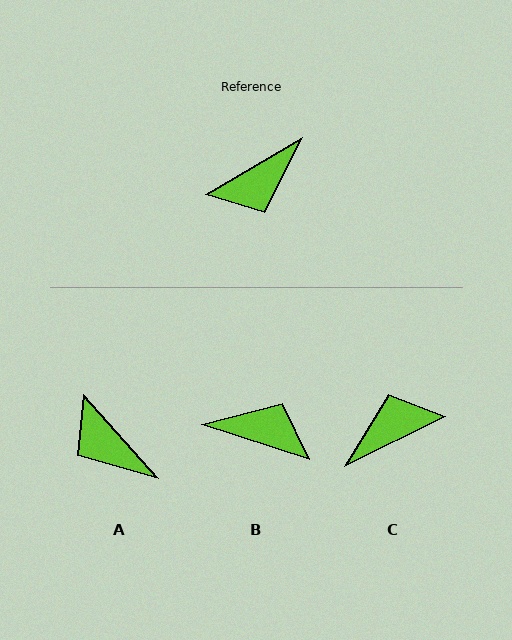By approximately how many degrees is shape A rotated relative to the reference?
Approximately 79 degrees clockwise.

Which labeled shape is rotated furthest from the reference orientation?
C, about 176 degrees away.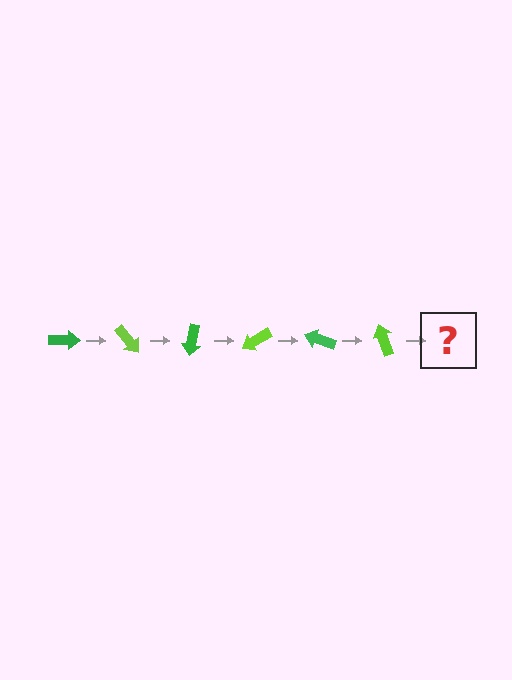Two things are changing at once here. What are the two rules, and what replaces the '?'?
The two rules are that it rotates 50 degrees each step and the color cycles through green and lime. The '?' should be a green arrow, rotated 300 degrees from the start.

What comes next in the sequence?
The next element should be a green arrow, rotated 300 degrees from the start.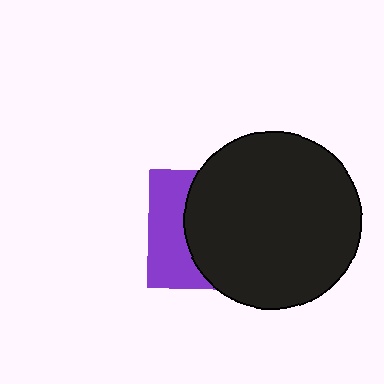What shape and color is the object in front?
The object in front is a black circle.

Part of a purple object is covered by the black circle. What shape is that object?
It is a square.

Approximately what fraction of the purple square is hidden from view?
Roughly 64% of the purple square is hidden behind the black circle.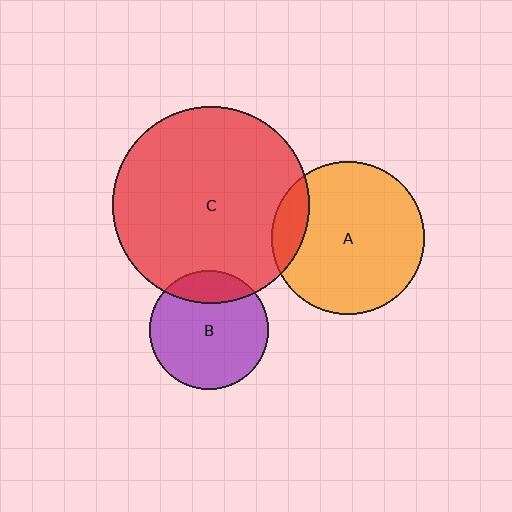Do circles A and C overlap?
Yes.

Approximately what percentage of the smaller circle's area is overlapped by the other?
Approximately 15%.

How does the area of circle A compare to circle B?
Approximately 1.7 times.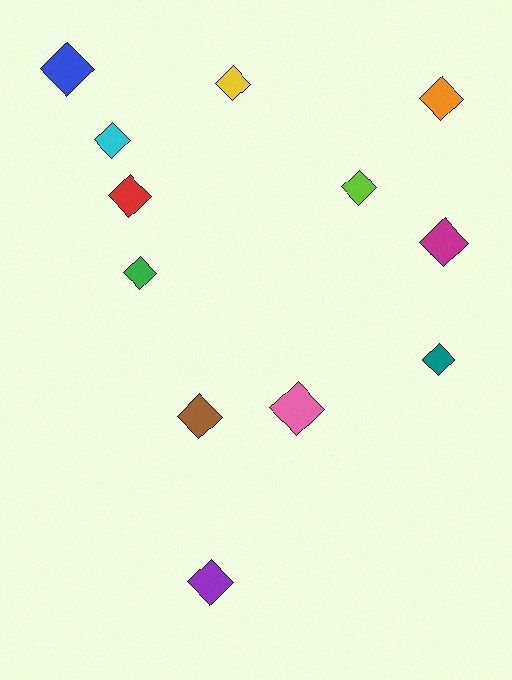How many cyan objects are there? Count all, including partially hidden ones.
There is 1 cyan object.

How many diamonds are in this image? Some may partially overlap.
There are 12 diamonds.